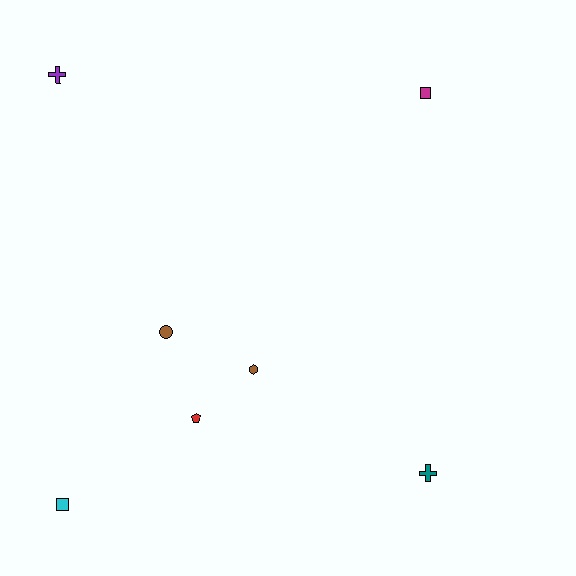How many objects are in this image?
There are 7 objects.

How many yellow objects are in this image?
There are no yellow objects.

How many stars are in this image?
There are no stars.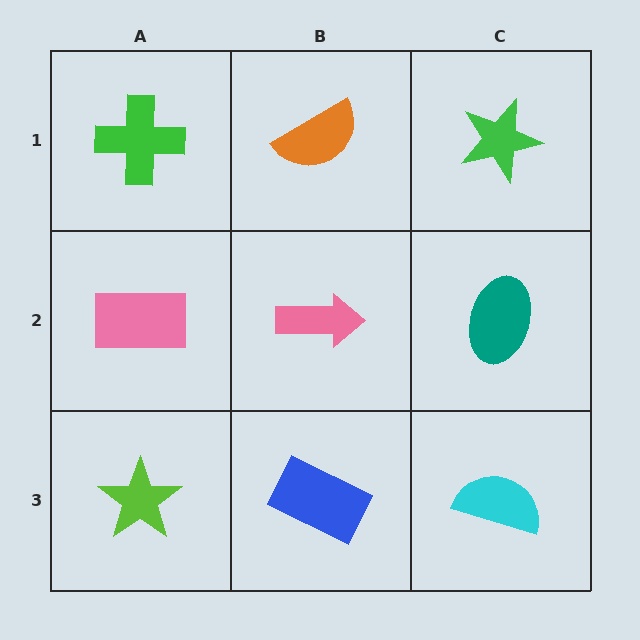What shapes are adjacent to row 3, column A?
A pink rectangle (row 2, column A), a blue rectangle (row 3, column B).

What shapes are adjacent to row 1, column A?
A pink rectangle (row 2, column A), an orange semicircle (row 1, column B).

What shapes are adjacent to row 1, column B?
A pink arrow (row 2, column B), a green cross (row 1, column A), a green star (row 1, column C).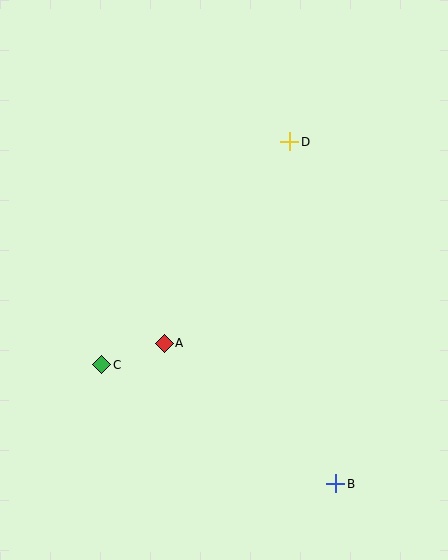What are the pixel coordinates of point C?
Point C is at (102, 365).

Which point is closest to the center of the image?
Point A at (164, 343) is closest to the center.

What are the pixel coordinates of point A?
Point A is at (164, 343).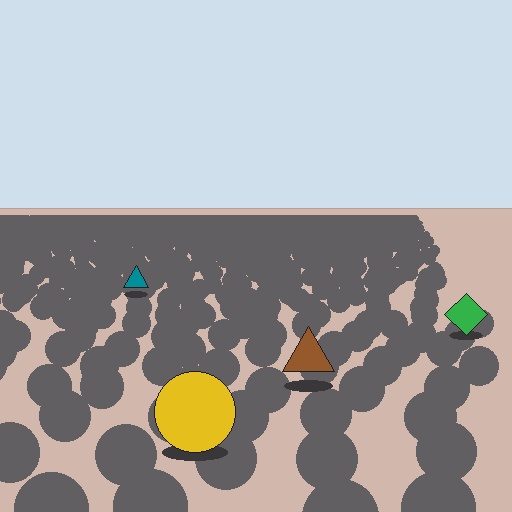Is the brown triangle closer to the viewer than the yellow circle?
No. The yellow circle is closer — you can tell from the texture gradient: the ground texture is coarser near it.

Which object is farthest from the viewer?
The teal triangle is farthest from the viewer. It appears smaller and the ground texture around it is denser.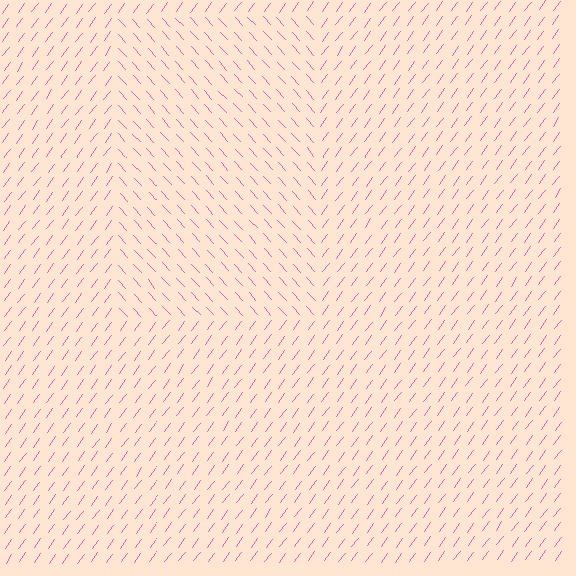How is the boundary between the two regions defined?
The boundary is defined purely by a change in line orientation (approximately 78 degrees difference). All lines are the same color and thickness.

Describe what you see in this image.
The image is filled with small pink line segments. A rectangle region in the image has lines oriented differently from the surrounding lines, creating a visible texture boundary.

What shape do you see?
I see a rectangle.